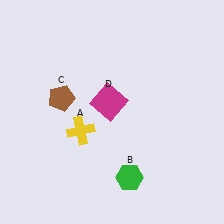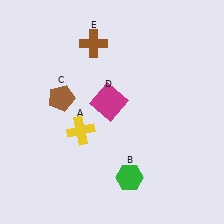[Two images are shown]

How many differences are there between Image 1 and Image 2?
There is 1 difference between the two images.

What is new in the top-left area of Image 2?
A brown cross (E) was added in the top-left area of Image 2.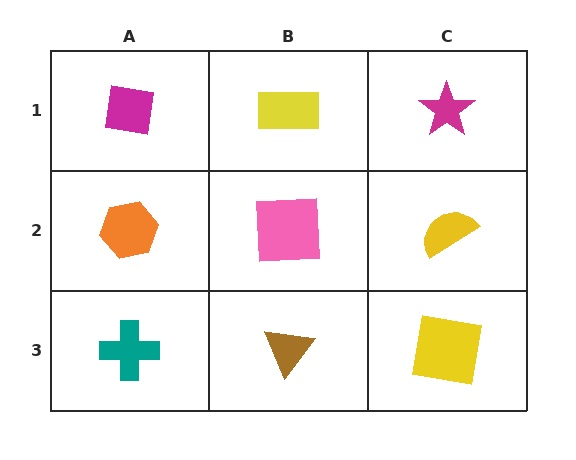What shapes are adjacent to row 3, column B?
A pink square (row 2, column B), a teal cross (row 3, column A), a yellow square (row 3, column C).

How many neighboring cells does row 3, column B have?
3.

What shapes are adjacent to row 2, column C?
A magenta star (row 1, column C), a yellow square (row 3, column C), a pink square (row 2, column B).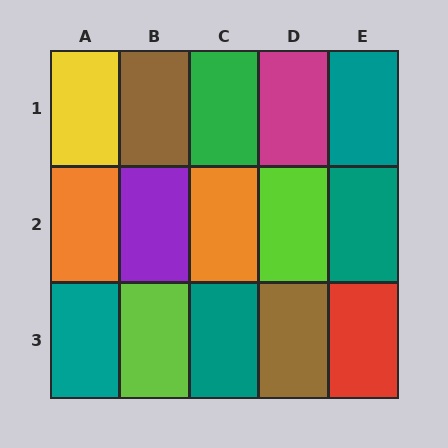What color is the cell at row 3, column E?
Red.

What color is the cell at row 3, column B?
Lime.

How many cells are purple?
1 cell is purple.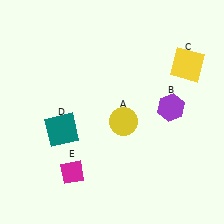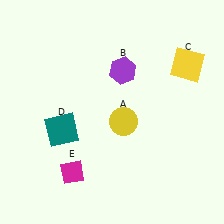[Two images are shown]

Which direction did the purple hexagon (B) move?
The purple hexagon (B) moved left.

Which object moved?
The purple hexagon (B) moved left.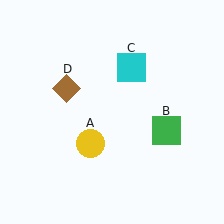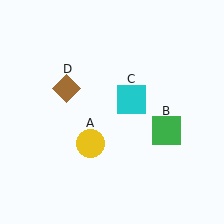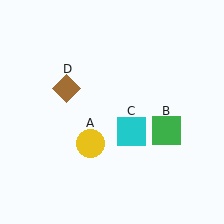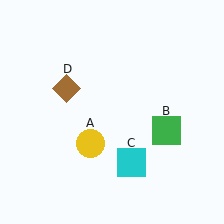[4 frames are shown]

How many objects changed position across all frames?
1 object changed position: cyan square (object C).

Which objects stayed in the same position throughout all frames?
Yellow circle (object A) and green square (object B) and brown diamond (object D) remained stationary.